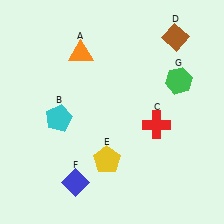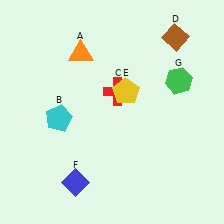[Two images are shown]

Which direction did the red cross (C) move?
The red cross (C) moved left.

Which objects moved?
The objects that moved are: the red cross (C), the yellow pentagon (E).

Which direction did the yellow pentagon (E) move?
The yellow pentagon (E) moved up.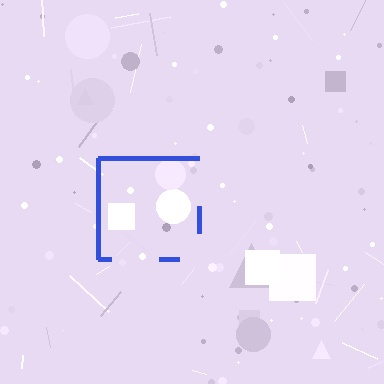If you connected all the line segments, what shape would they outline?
They would outline a square.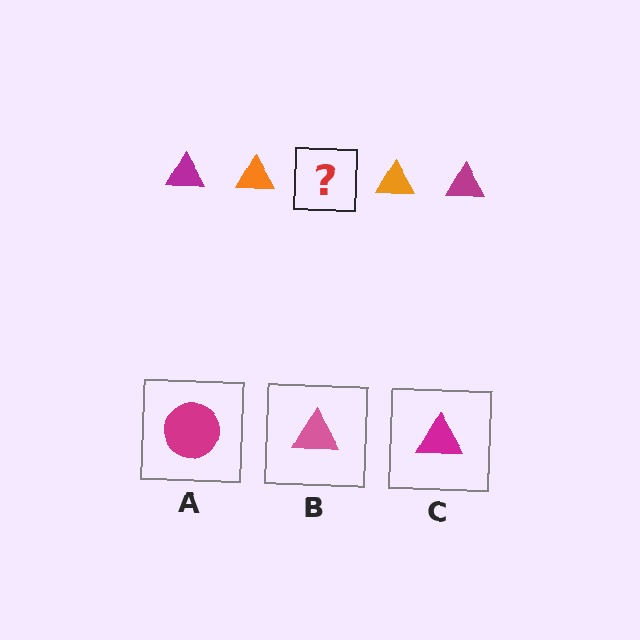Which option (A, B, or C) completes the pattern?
C.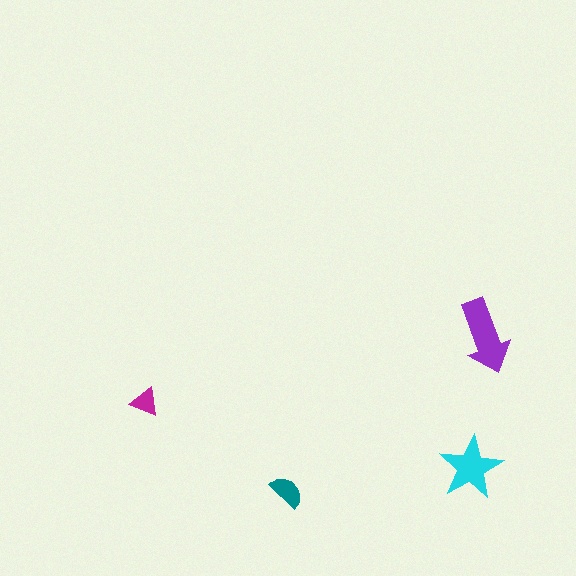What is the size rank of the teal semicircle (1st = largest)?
3rd.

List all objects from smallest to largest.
The magenta triangle, the teal semicircle, the cyan star, the purple arrow.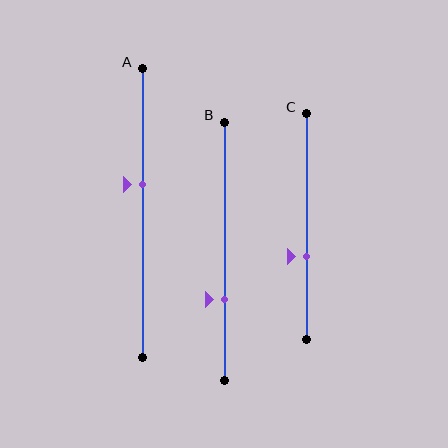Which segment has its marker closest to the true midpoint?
Segment A has its marker closest to the true midpoint.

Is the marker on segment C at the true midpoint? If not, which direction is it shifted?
No, the marker on segment C is shifted downward by about 13% of the segment length.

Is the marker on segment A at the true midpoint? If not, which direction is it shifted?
No, the marker on segment A is shifted upward by about 10% of the segment length.